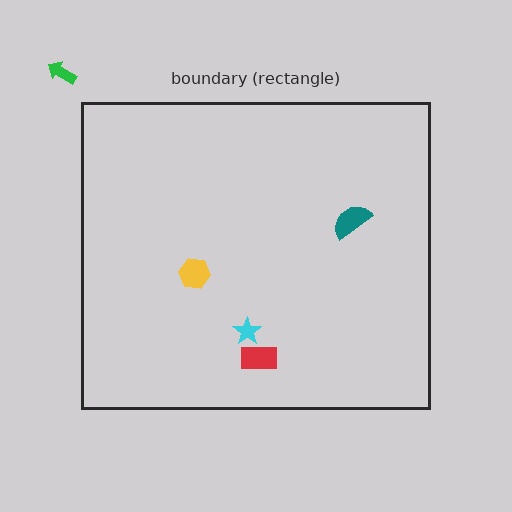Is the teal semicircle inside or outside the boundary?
Inside.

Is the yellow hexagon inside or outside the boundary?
Inside.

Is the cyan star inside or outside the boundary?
Inside.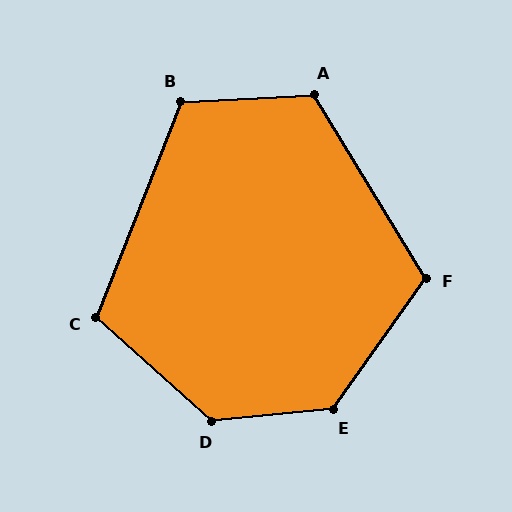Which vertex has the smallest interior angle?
C, at approximately 111 degrees.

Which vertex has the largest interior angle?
D, at approximately 132 degrees.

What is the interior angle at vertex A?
Approximately 118 degrees (obtuse).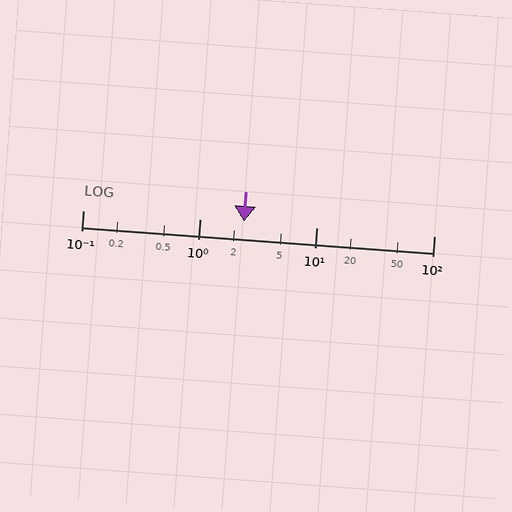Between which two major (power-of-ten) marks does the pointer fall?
The pointer is between 1 and 10.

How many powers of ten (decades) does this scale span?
The scale spans 3 decades, from 0.1 to 100.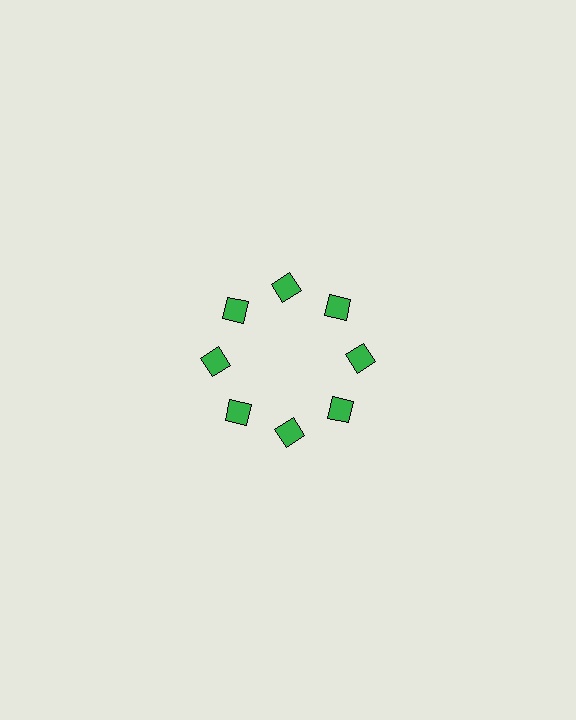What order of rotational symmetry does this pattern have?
This pattern has 8-fold rotational symmetry.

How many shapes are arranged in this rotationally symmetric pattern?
There are 8 shapes, arranged in 8 groups of 1.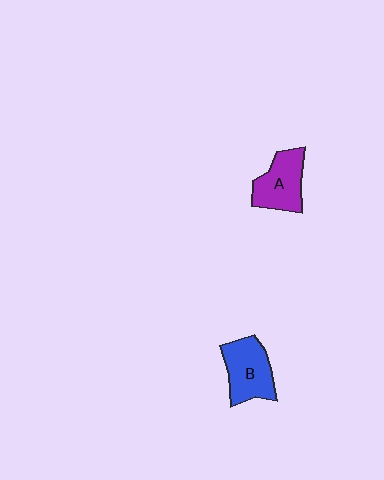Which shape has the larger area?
Shape B (blue).